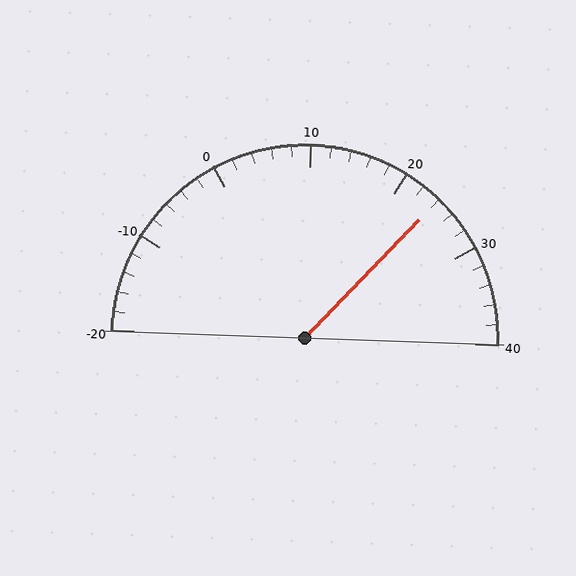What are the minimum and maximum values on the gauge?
The gauge ranges from -20 to 40.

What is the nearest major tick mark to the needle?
The nearest major tick mark is 20.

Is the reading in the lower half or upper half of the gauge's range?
The reading is in the upper half of the range (-20 to 40).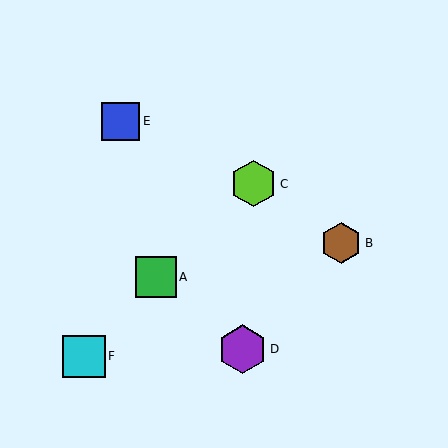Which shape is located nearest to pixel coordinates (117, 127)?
The blue square (labeled E) at (121, 121) is nearest to that location.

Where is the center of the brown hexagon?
The center of the brown hexagon is at (341, 243).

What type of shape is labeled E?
Shape E is a blue square.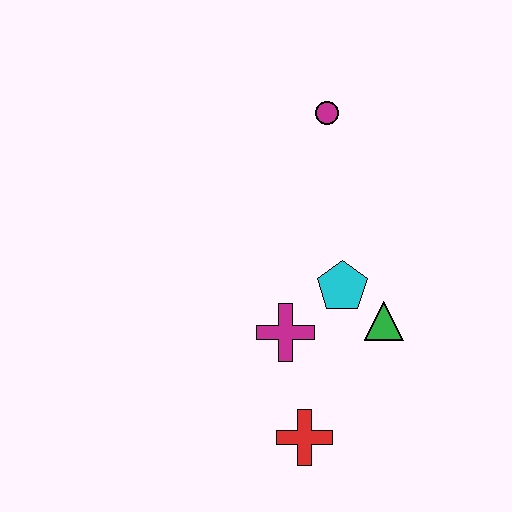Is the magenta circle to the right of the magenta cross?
Yes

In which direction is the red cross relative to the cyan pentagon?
The red cross is below the cyan pentagon.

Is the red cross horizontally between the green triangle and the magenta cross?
Yes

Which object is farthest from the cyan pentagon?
The magenta circle is farthest from the cyan pentagon.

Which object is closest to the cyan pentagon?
The green triangle is closest to the cyan pentagon.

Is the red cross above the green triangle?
No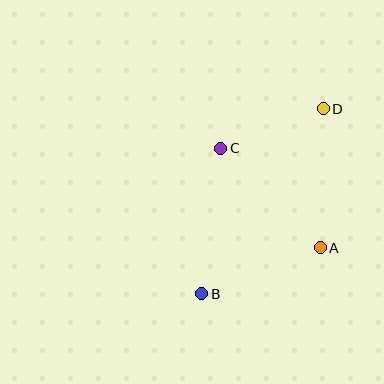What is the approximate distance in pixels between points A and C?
The distance between A and C is approximately 141 pixels.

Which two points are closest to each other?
Points C and D are closest to each other.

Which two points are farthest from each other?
Points B and D are farthest from each other.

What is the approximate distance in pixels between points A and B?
The distance between A and B is approximately 128 pixels.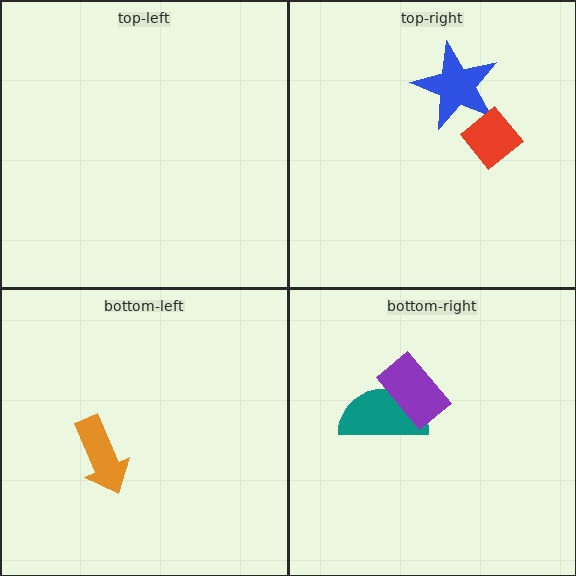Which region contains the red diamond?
The top-right region.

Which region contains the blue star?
The top-right region.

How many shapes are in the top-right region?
2.